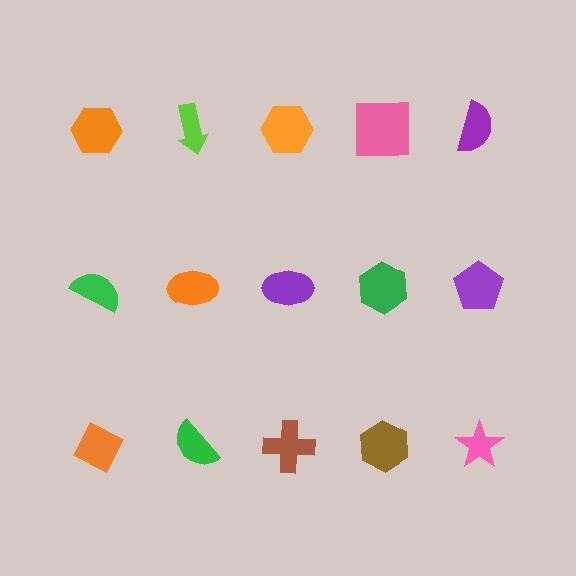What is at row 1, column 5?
A purple semicircle.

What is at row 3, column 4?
A brown hexagon.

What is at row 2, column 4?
A green hexagon.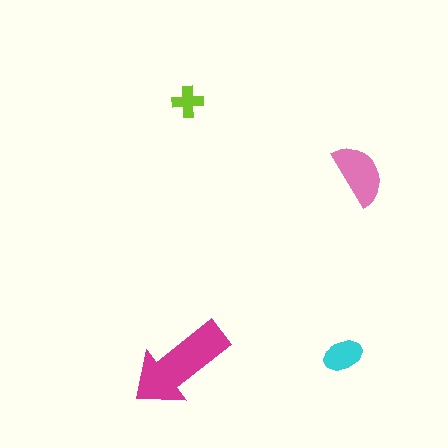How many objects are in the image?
There are 4 objects in the image.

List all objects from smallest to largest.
The lime cross, the cyan ellipse, the pink semicircle, the magenta arrow.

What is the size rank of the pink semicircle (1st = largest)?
2nd.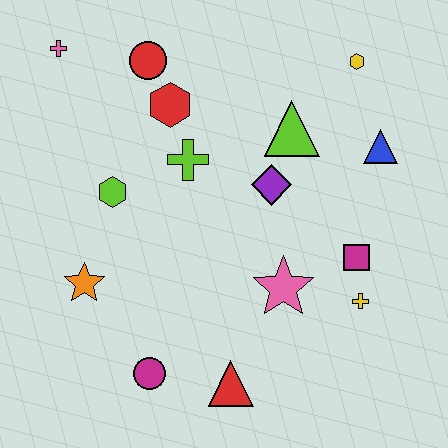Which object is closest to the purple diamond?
The lime triangle is closest to the purple diamond.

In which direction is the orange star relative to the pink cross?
The orange star is below the pink cross.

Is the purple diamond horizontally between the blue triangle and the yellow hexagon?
No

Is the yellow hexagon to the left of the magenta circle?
No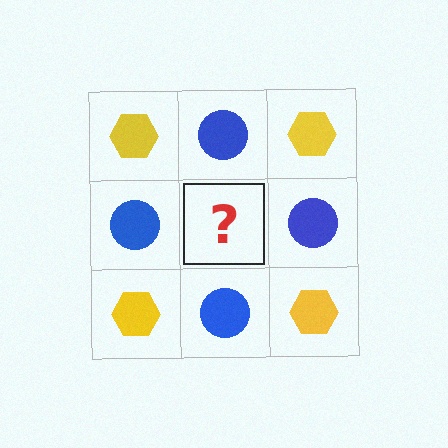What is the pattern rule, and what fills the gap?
The rule is that it alternates yellow hexagon and blue circle in a checkerboard pattern. The gap should be filled with a yellow hexagon.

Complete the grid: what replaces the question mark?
The question mark should be replaced with a yellow hexagon.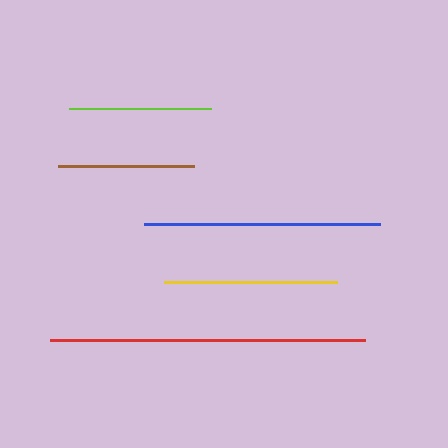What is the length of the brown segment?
The brown segment is approximately 135 pixels long.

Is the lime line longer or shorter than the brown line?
The lime line is longer than the brown line.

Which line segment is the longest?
The red line is the longest at approximately 316 pixels.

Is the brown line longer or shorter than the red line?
The red line is longer than the brown line.